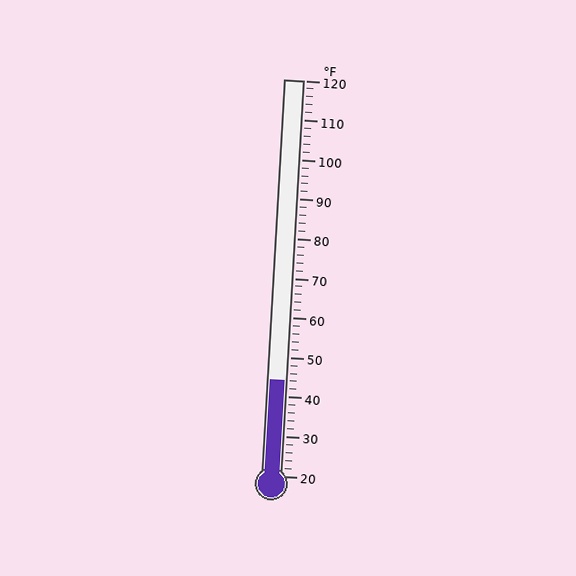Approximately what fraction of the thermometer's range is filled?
The thermometer is filled to approximately 25% of its range.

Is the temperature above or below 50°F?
The temperature is below 50°F.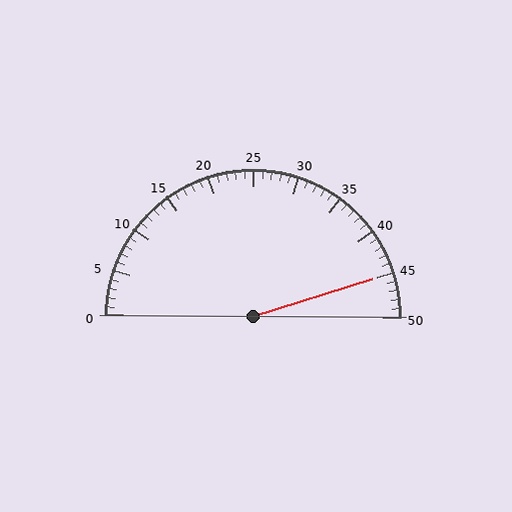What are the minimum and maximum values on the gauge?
The gauge ranges from 0 to 50.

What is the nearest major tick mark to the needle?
The nearest major tick mark is 45.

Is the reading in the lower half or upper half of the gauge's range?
The reading is in the upper half of the range (0 to 50).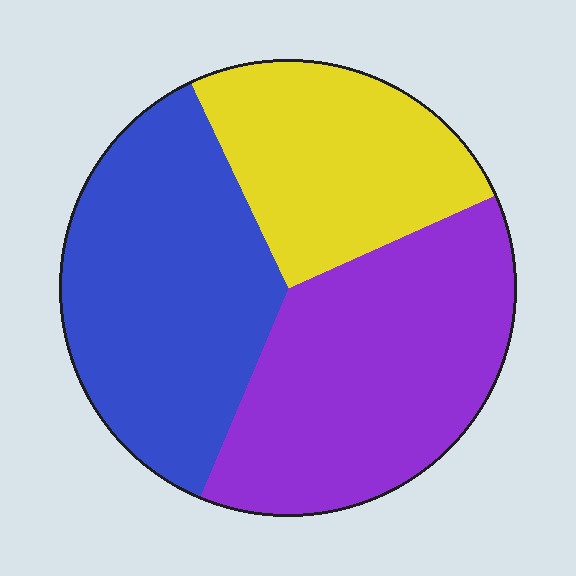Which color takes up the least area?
Yellow, at roughly 25%.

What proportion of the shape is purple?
Purple takes up about three eighths (3/8) of the shape.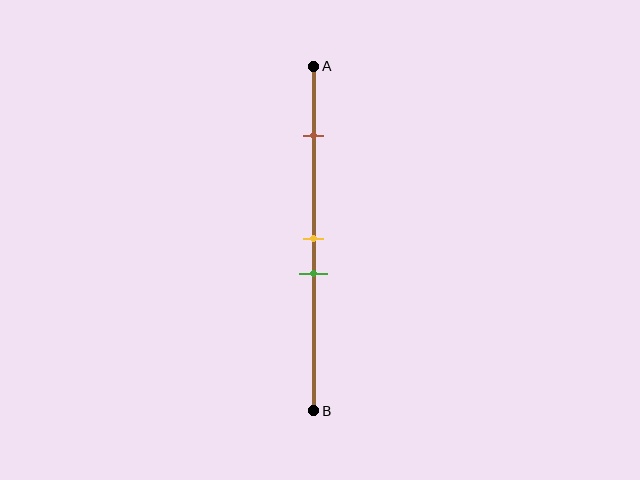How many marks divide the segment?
There are 3 marks dividing the segment.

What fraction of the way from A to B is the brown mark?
The brown mark is approximately 20% (0.2) of the way from A to B.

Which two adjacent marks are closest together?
The yellow and green marks are the closest adjacent pair.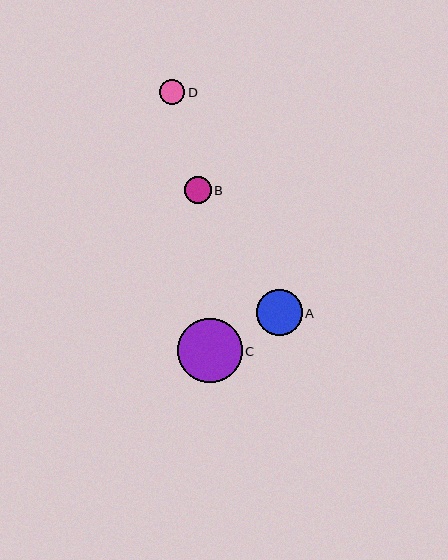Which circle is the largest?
Circle C is the largest with a size of approximately 65 pixels.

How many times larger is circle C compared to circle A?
Circle C is approximately 1.4 times the size of circle A.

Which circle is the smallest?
Circle D is the smallest with a size of approximately 25 pixels.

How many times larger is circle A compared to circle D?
Circle A is approximately 1.8 times the size of circle D.